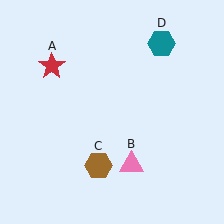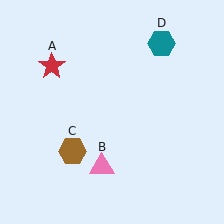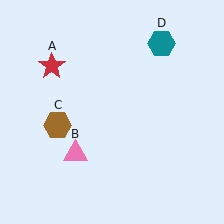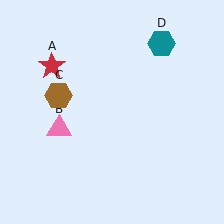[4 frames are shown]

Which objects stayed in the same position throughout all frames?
Red star (object A) and teal hexagon (object D) remained stationary.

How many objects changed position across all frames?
2 objects changed position: pink triangle (object B), brown hexagon (object C).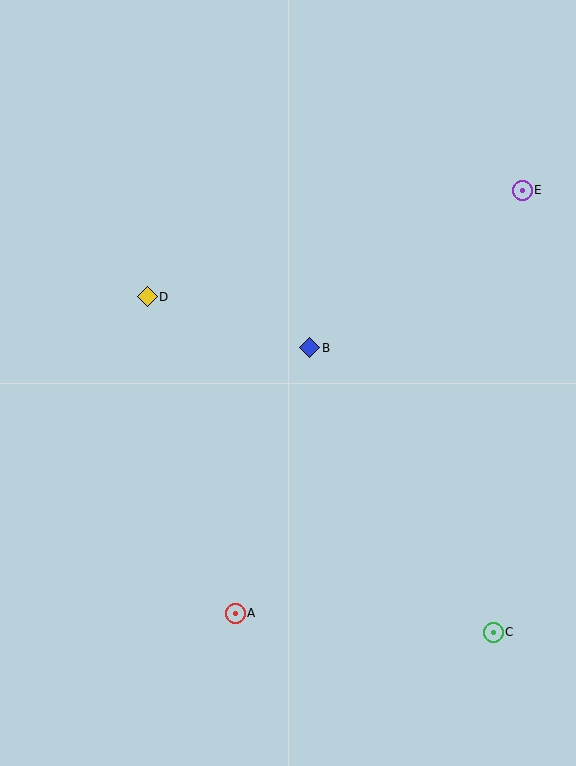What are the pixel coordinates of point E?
Point E is at (522, 190).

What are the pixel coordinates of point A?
Point A is at (235, 613).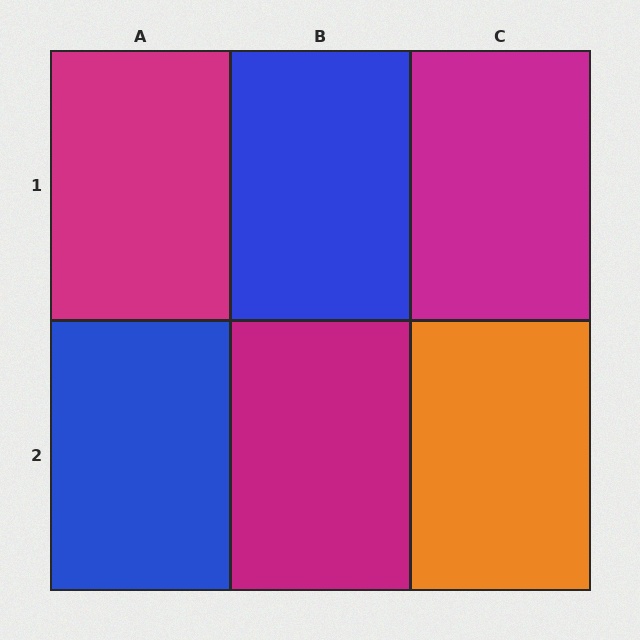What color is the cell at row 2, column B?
Magenta.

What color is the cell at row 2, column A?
Blue.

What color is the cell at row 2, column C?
Orange.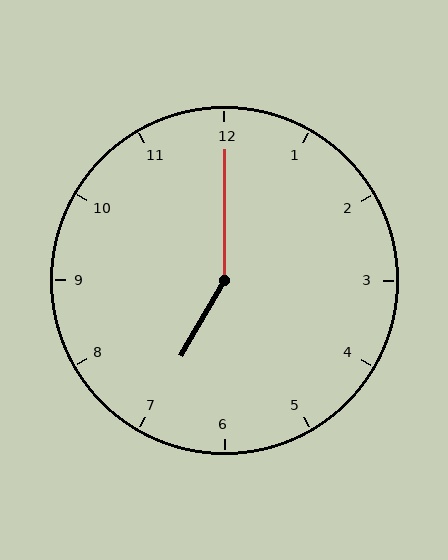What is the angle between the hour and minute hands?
Approximately 150 degrees.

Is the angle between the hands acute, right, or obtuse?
It is obtuse.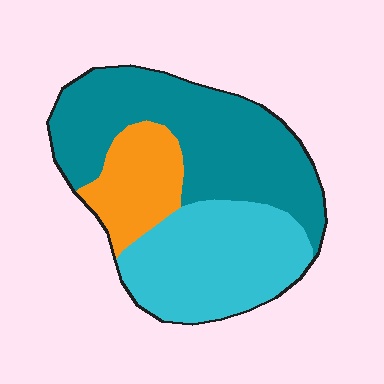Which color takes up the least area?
Orange, at roughly 15%.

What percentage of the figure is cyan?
Cyan covers 35% of the figure.